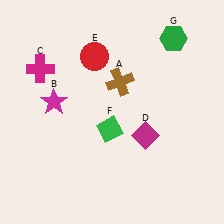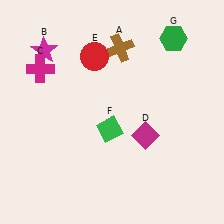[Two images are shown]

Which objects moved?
The objects that moved are: the brown cross (A), the magenta star (B).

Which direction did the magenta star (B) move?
The magenta star (B) moved up.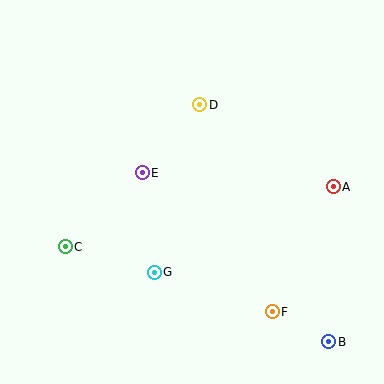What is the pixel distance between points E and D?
The distance between E and D is 89 pixels.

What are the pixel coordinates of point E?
Point E is at (142, 173).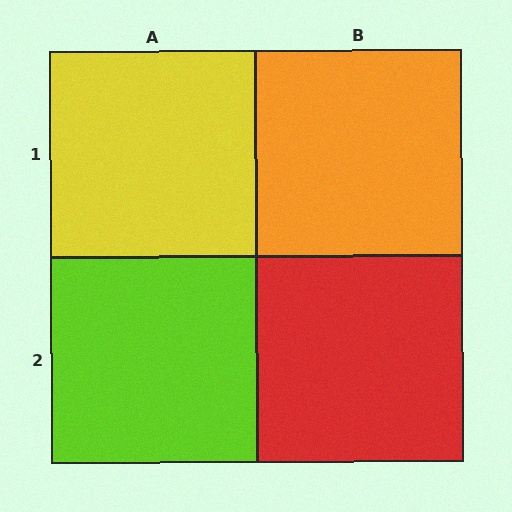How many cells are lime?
1 cell is lime.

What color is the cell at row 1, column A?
Yellow.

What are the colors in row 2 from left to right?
Lime, red.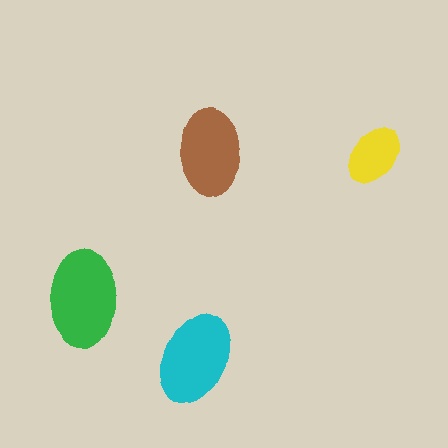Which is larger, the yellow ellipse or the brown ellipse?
The brown one.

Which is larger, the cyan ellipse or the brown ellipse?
The cyan one.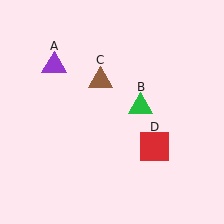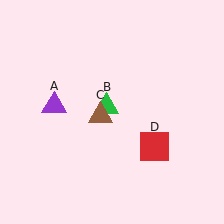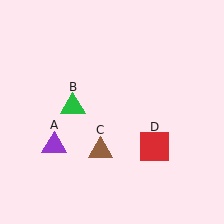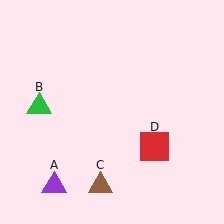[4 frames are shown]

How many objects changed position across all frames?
3 objects changed position: purple triangle (object A), green triangle (object B), brown triangle (object C).